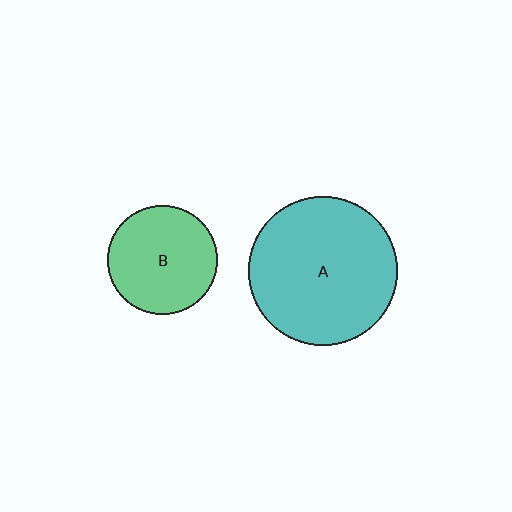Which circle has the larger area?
Circle A (teal).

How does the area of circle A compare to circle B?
Approximately 1.9 times.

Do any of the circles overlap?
No, none of the circles overlap.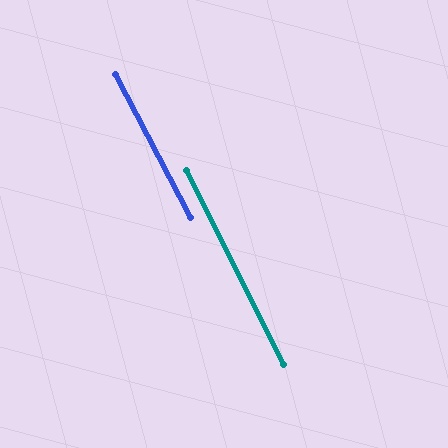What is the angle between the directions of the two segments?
Approximately 1 degree.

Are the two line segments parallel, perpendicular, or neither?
Parallel — their directions differ by only 1.1°.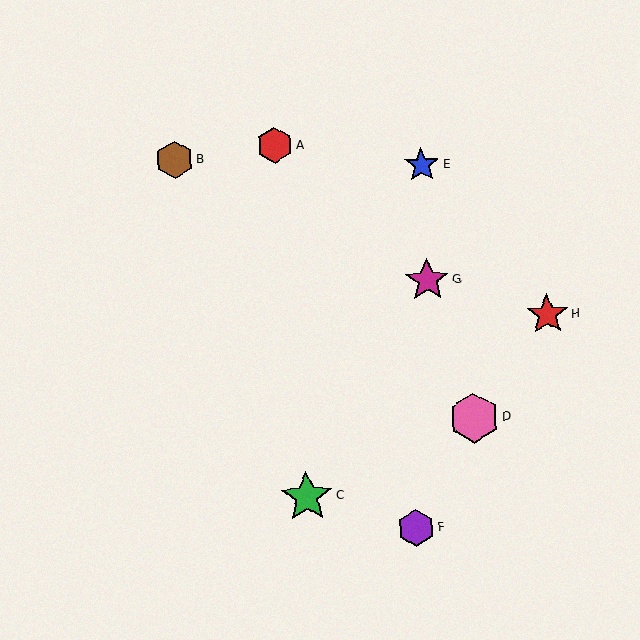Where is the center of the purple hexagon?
The center of the purple hexagon is at (416, 528).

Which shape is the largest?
The green star (labeled C) is the largest.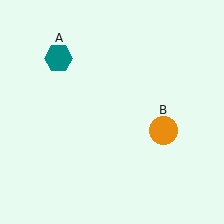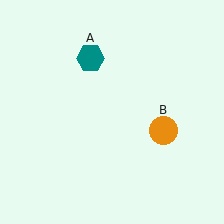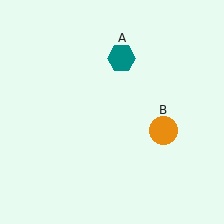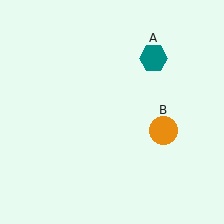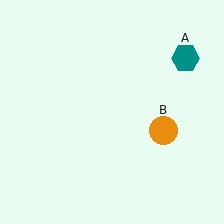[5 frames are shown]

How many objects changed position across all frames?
1 object changed position: teal hexagon (object A).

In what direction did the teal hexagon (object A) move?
The teal hexagon (object A) moved right.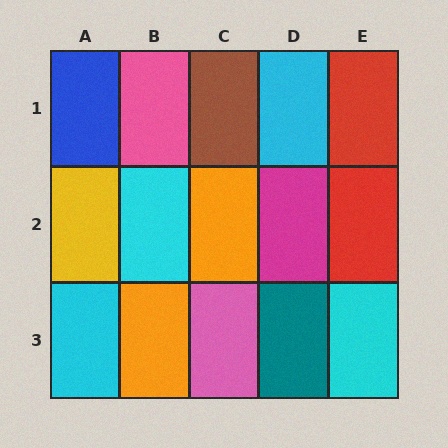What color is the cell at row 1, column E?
Red.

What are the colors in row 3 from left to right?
Cyan, orange, pink, teal, cyan.